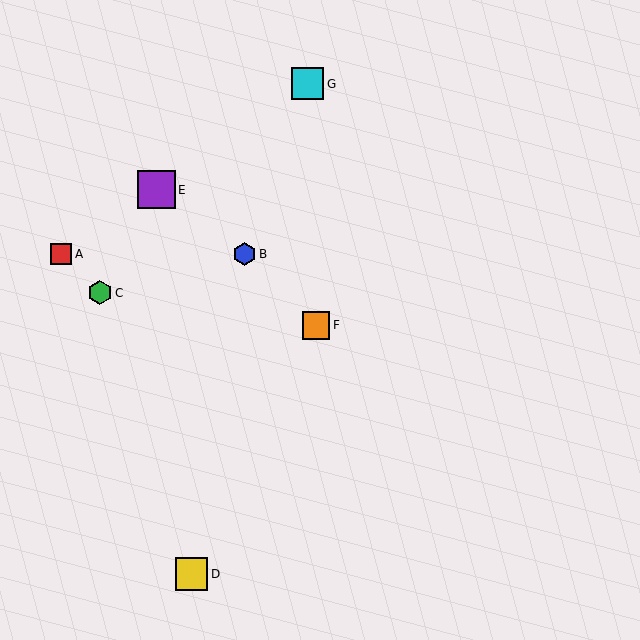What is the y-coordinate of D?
Object D is at y≈574.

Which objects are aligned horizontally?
Objects A, B are aligned horizontally.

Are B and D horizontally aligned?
No, B is at y≈254 and D is at y≈574.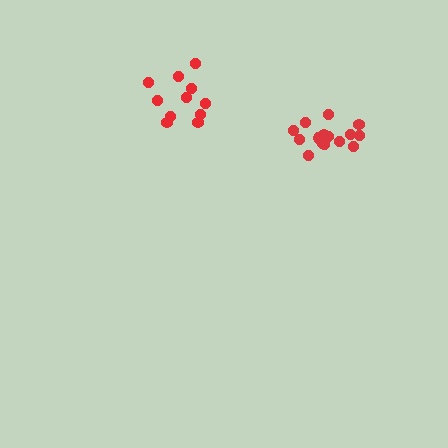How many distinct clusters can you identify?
There are 2 distinct clusters.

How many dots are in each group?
Group 1: 11 dots, Group 2: 16 dots (27 total).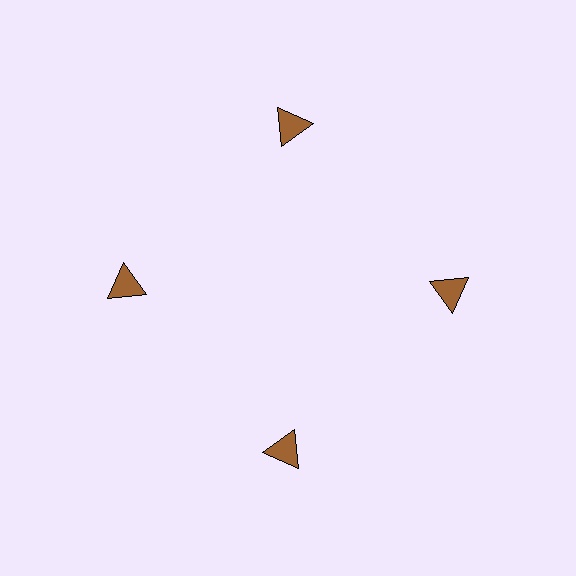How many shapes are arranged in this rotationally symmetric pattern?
There are 4 shapes, arranged in 4 groups of 1.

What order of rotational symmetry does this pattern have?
This pattern has 4-fold rotational symmetry.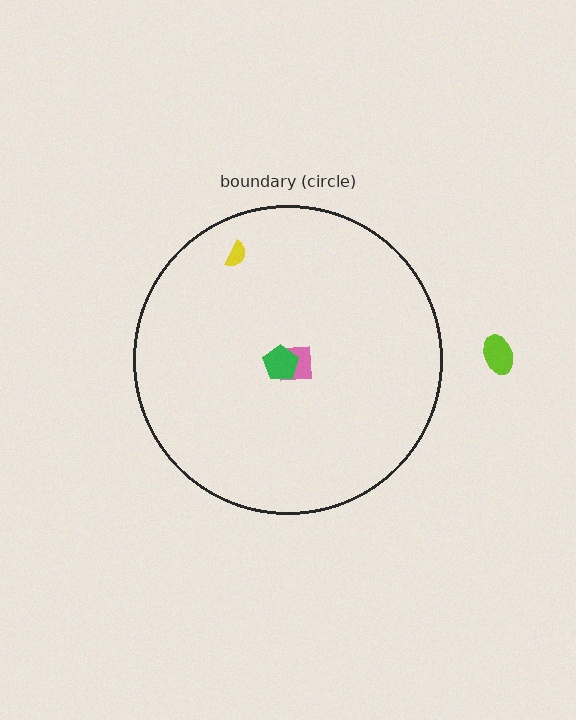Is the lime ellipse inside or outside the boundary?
Outside.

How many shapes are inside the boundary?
3 inside, 1 outside.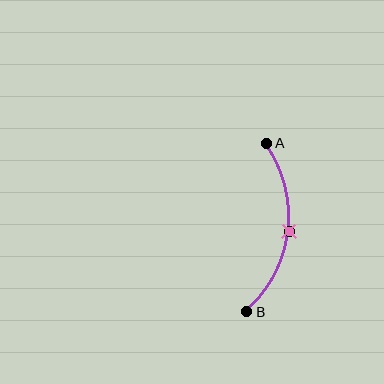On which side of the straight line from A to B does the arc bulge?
The arc bulges to the right of the straight line connecting A and B.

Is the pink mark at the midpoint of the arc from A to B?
Yes. The pink mark lies on the arc at equal arc-length from both A and B — it is the arc midpoint.